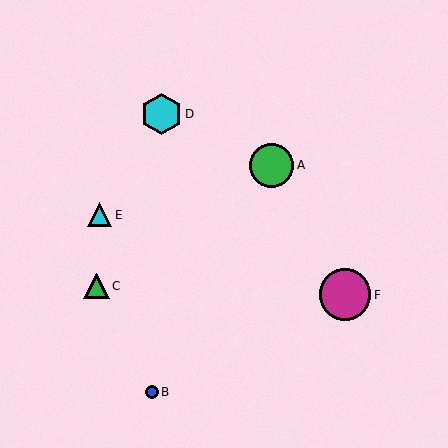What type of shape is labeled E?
Shape E is a cyan triangle.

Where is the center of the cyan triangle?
The center of the cyan triangle is at (99, 215).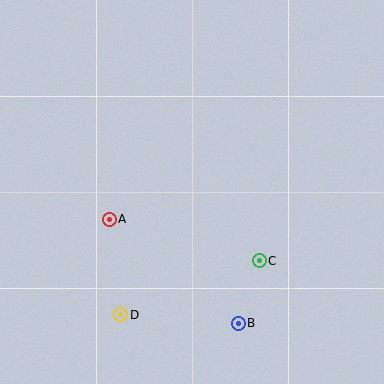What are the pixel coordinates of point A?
Point A is at (109, 219).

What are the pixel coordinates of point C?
Point C is at (259, 261).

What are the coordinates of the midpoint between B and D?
The midpoint between B and D is at (180, 319).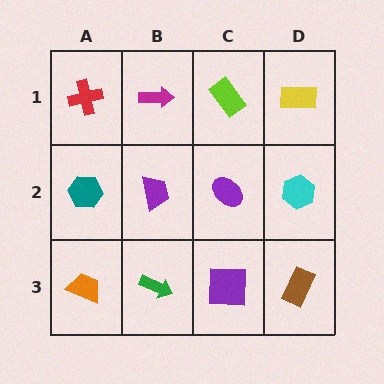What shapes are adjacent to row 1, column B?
A purple trapezoid (row 2, column B), a red cross (row 1, column A), a lime rectangle (row 1, column C).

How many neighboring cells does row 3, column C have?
3.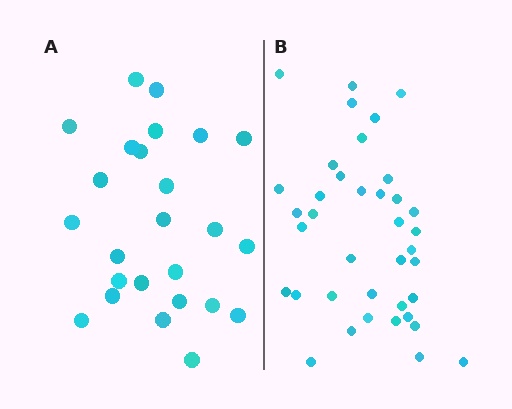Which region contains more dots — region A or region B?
Region B (the right region) has more dots.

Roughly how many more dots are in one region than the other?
Region B has approximately 15 more dots than region A.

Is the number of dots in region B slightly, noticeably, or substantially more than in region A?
Region B has substantially more. The ratio is roughly 1.5 to 1.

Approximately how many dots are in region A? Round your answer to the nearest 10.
About 20 dots. (The exact count is 25, which rounds to 20.)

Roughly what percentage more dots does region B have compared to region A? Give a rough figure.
About 50% more.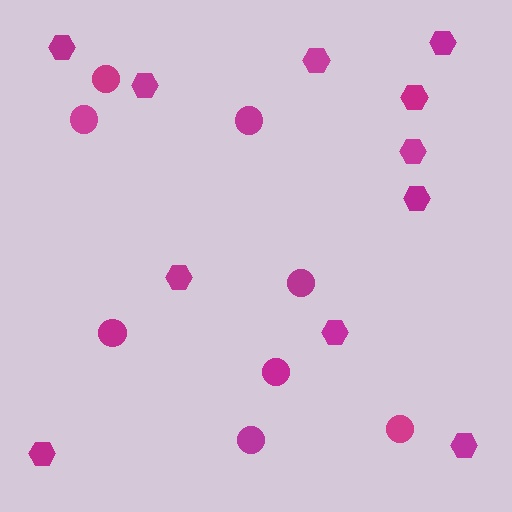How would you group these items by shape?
There are 2 groups: one group of circles (8) and one group of hexagons (11).